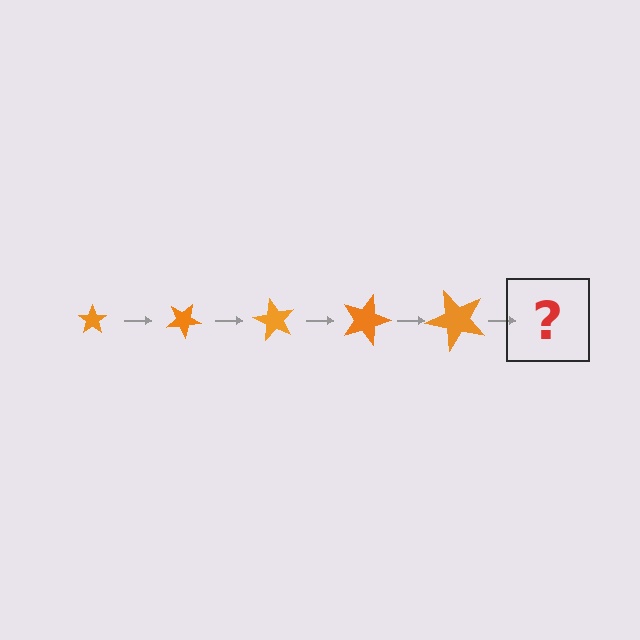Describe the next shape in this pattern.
It should be a star, larger than the previous one and rotated 150 degrees from the start.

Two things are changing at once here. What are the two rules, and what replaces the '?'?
The two rules are that the star grows larger each step and it rotates 30 degrees each step. The '?' should be a star, larger than the previous one and rotated 150 degrees from the start.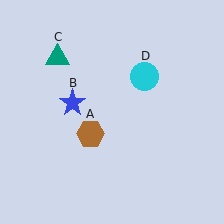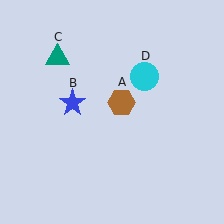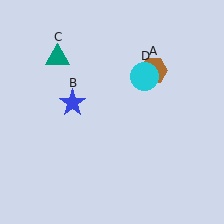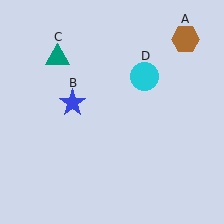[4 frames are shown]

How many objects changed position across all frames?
1 object changed position: brown hexagon (object A).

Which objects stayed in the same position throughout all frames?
Blue star (object B) and teal triangle (object C) and cyan circle (object D) remained stationary.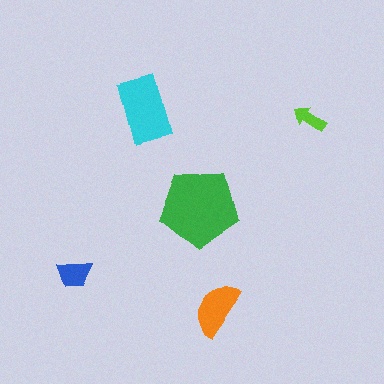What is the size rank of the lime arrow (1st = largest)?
5th.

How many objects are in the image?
There are 5 objects in the image.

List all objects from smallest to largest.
The lime arrow, the blue trapezoid, the orange semicircle, the cyan rectangle, the green pentagon.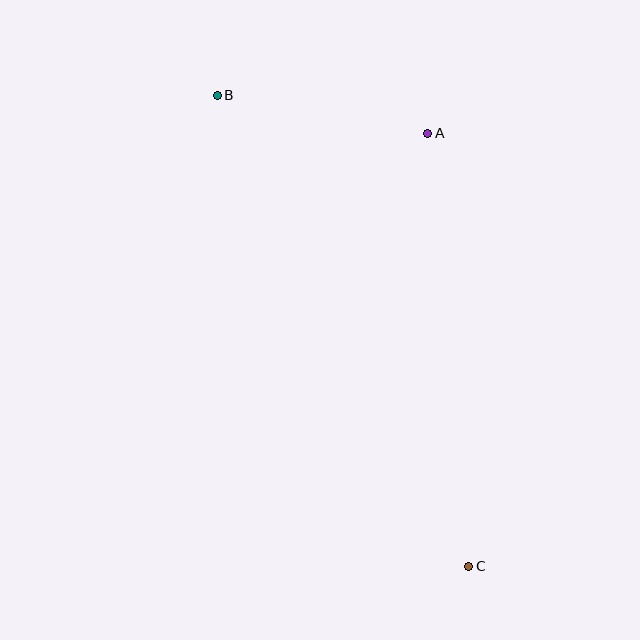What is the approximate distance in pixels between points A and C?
The distance between A and C is approximately 435 pixels.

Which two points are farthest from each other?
Points B and C are farthest from each other.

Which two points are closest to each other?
Points A and B are closest to each other.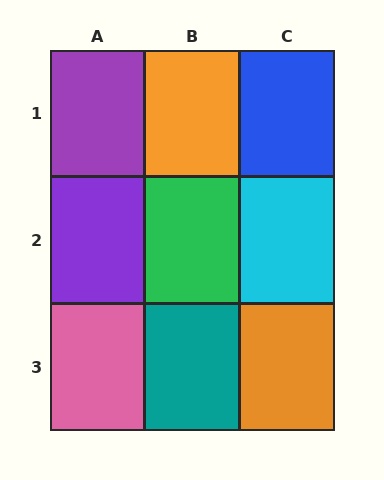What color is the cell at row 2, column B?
Green.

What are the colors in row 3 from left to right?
Pink, teal, orange.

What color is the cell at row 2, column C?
Cyan.